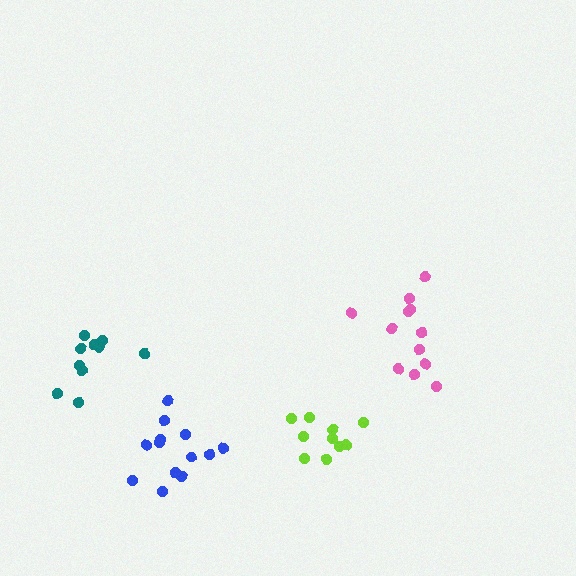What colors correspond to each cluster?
The clusters are colored: pink, lime, teal, blue.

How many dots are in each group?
Group 1: 12 dots, Group 2: 10 dots, Group 3: 10 dots, Group 4: 13 dots (45 total).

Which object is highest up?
The pink cluster is topmost.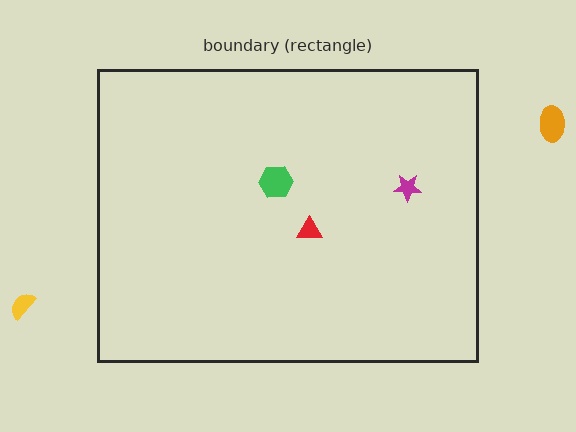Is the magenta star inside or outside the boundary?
Inside.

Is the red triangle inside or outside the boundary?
Inside.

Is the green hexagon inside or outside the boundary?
Inside.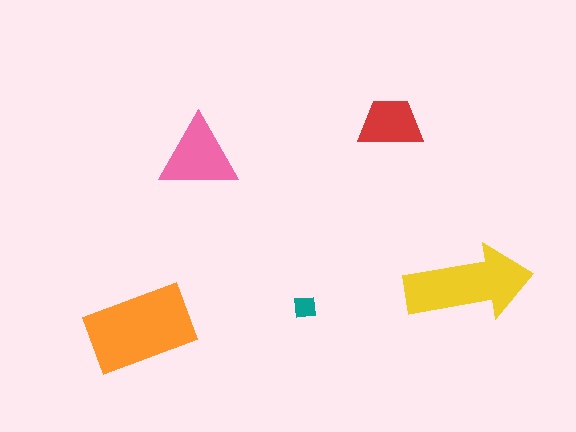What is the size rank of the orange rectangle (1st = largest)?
1st.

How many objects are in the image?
There are 5 objects in the image.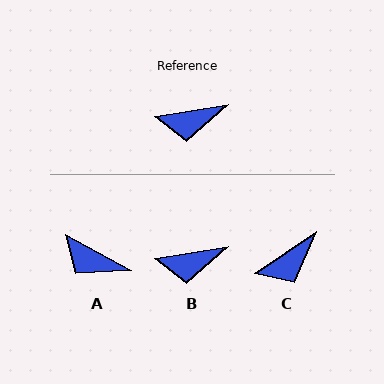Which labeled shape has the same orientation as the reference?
B.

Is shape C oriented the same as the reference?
No, it is off by about 26 degrees.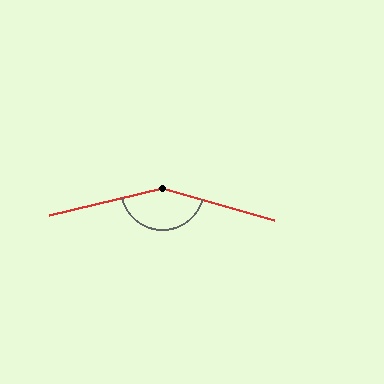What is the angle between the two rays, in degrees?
Approximately 151 degrees.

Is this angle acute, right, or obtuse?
It is obtuse.